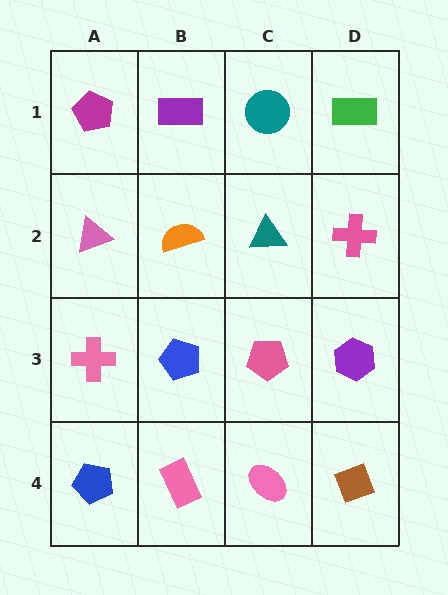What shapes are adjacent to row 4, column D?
A purple hexagon (row 3, column D), a pink ellipse (row 4, column C).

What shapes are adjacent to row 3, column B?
An orange semicircle (row 2, column B), a pink rectangle (row 4, column B), a pink cross (row 3, column A), a pink pentagon (row 3, column C).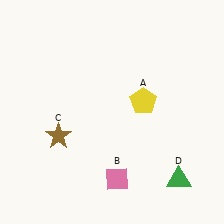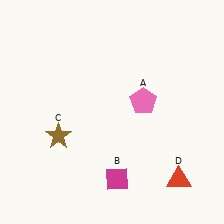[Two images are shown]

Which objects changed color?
A changed from yellow to pink. B changed from pink to magenta. D changed from green to red.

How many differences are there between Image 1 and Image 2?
There are 3 differences between the two images.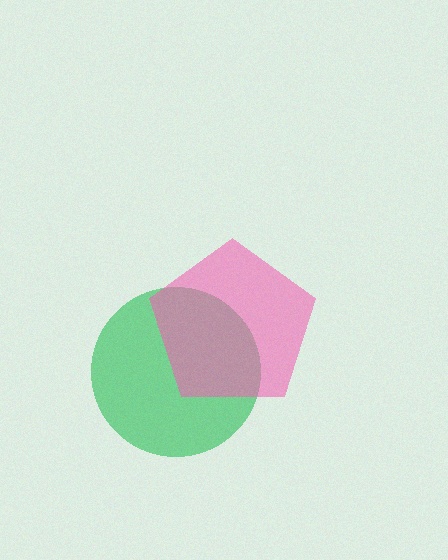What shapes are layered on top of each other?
The layered shapes are: a green circle, a pink pentagon.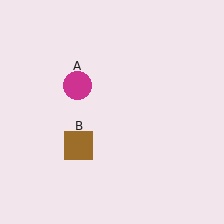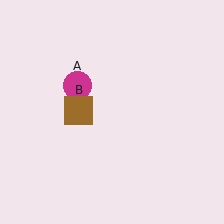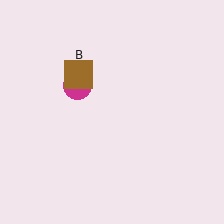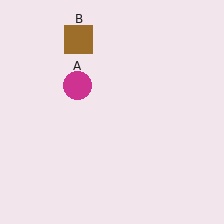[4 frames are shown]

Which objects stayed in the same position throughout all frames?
Magenta circle (object A) remained stationary.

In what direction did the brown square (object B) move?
The brown square (object B) moved up.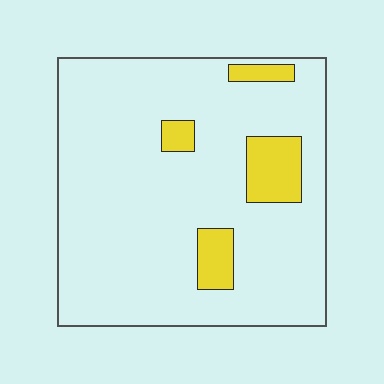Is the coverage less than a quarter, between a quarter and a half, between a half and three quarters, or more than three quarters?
Less than a quarter.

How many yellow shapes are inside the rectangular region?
4.